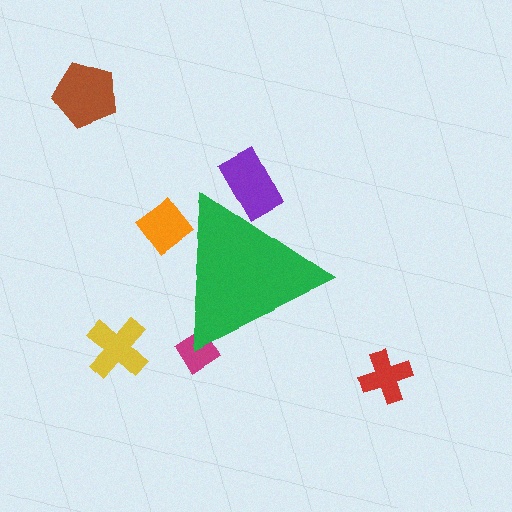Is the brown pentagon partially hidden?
No, the brown pentagon is fully visible.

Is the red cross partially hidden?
No, the red cross is fully visible.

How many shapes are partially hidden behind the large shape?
3 shapes are partially hidden.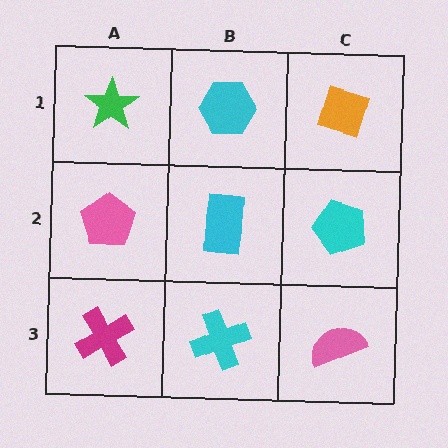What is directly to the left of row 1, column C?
A cyan hexagon.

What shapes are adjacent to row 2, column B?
A cyan hexagon (row 1, column B), a cyan cross (row 3, column B), a pink pentagon (row 2, column A), a cyan pentagon (row 2, column C).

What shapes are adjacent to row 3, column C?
A cyan pentagon (row 2, column C), a cyan cross (row 3, column B).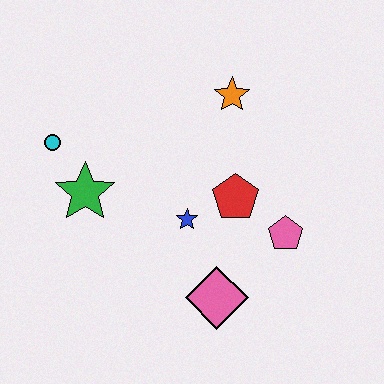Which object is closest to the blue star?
The red pentagon is closest to the blue star.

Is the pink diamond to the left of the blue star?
No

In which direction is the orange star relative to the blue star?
The orange star is above the blue star.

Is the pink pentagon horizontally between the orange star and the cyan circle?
No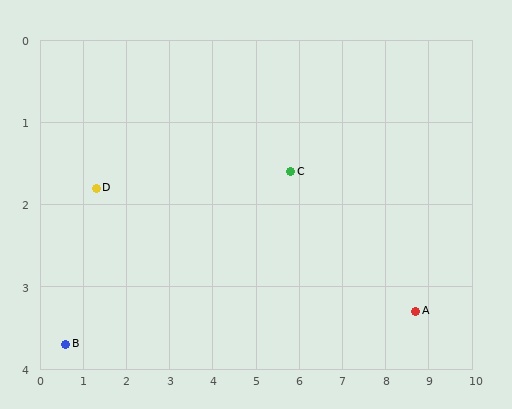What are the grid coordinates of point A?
Point A is at approximately (8.7, 3.3).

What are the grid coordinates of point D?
Point D is at approximately (1.3, 1.8).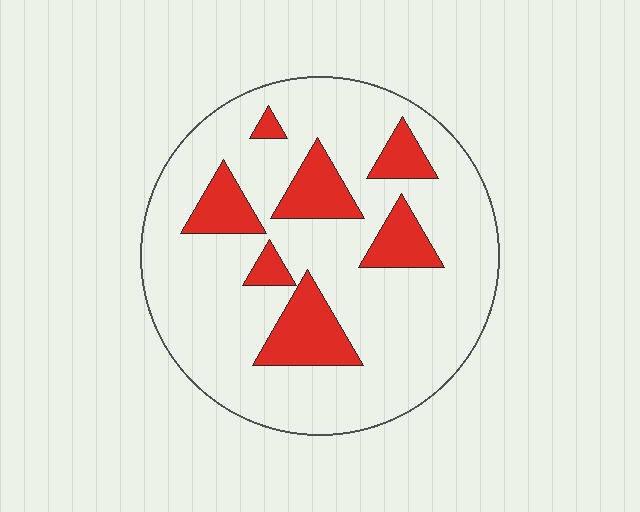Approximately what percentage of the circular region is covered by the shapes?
Approximately 20%.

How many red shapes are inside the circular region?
7.